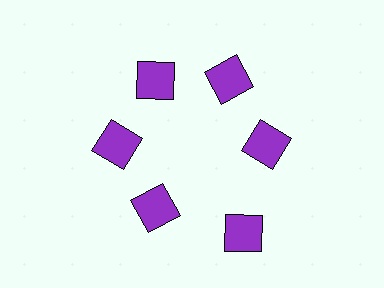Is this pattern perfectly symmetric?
No. The 6 purple squares are arranged in a ring, but one element near the 5 o'clock position is pushed outward from the center, breaking the 6-fold rotational symmetry.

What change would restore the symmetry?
The symmetry would be restored by moving it inward, back onto the ring so that all 6 squares sit at equal angles and equal distance from the center.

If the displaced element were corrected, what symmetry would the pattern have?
It would have 6-fold rotational symmetry — the pattern would map onto itself every 60 degrees.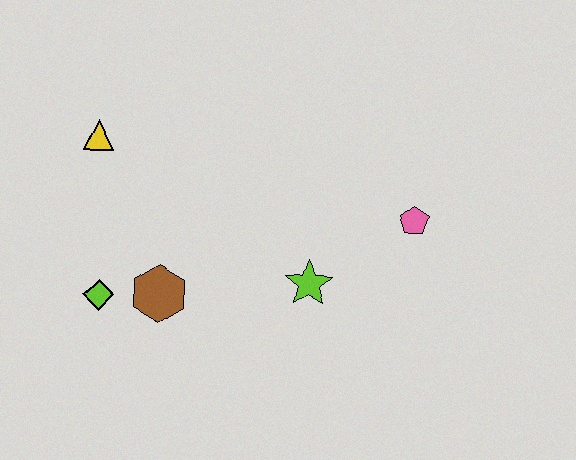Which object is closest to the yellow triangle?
The lime diamond is closest to the yellow triangle.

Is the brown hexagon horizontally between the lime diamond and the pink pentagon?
Yes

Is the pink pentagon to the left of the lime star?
No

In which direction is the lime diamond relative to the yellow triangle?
The lime diamond is below the yellow triangle.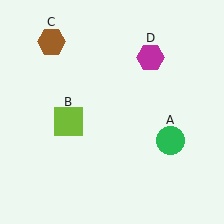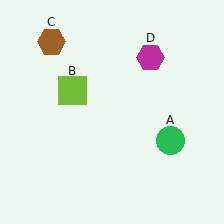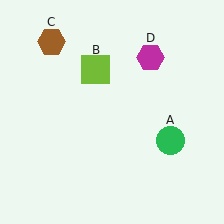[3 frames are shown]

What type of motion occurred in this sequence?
The lime square (object B) rotated clockwise around the center of the scene.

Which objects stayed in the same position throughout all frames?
Green circle (object A) and brown hexagon (object C) and magenta hexagon (object D) remained stationary.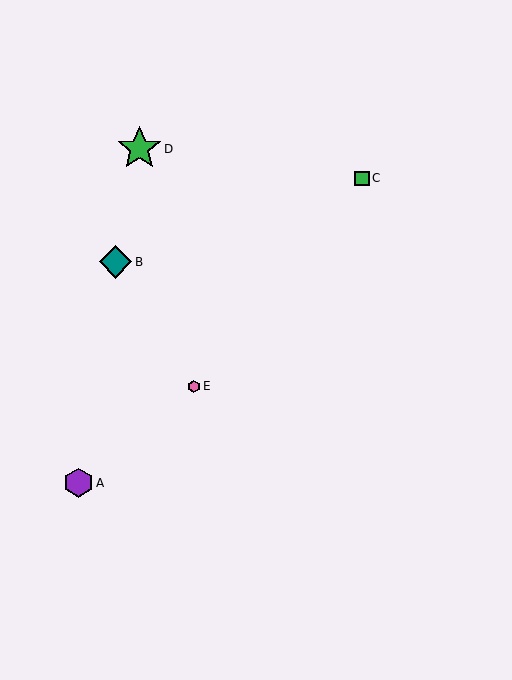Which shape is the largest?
The green star (labeled D) is the largest.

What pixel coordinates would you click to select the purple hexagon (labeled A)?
Click at (78, 483) to select the purple hexagon A.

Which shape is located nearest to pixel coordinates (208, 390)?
The pink hexagon (labeled E) at (194, 386) is nearest to that location.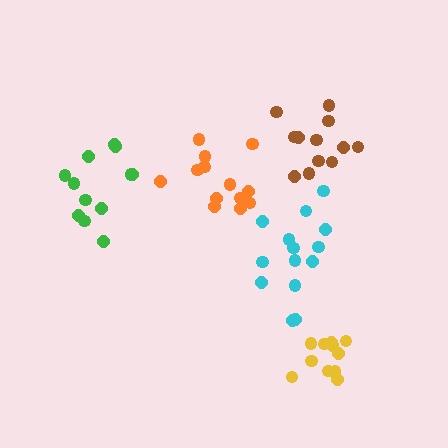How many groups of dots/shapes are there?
There are 5 groups.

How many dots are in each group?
Group 1: 13 dots, Group 2: 12 dots, Group 3: 14 dots, Group 4: 12 dots, Group 5: 11 dots (62 total).